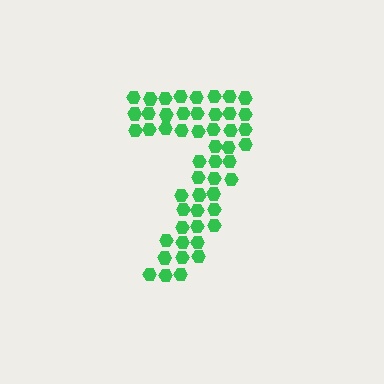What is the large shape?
The large shape is the digit 7.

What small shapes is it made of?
It is made of small hexagons.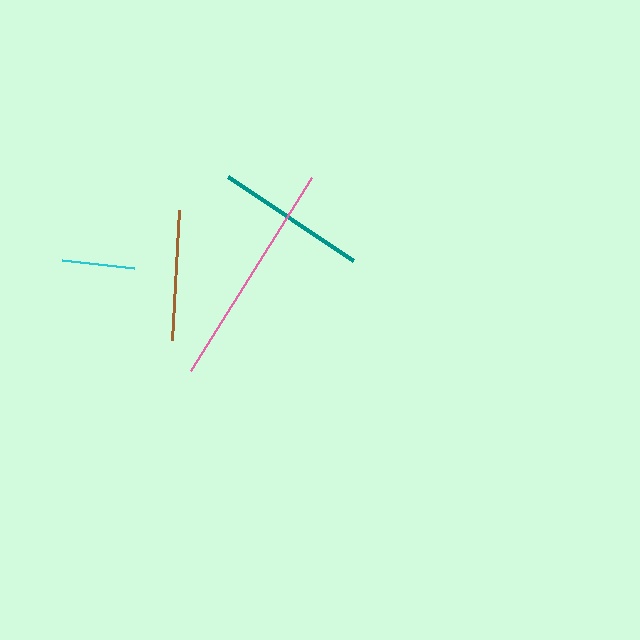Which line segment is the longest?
The pink line is the longest at approximately 228 pixels.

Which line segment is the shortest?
The cyan line is the shortest at approximately 72 pixels.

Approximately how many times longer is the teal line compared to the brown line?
The teal line is approximately 1.2 times the length of the brown line.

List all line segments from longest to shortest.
From longest to shortest: pink, teal, brown, cyan.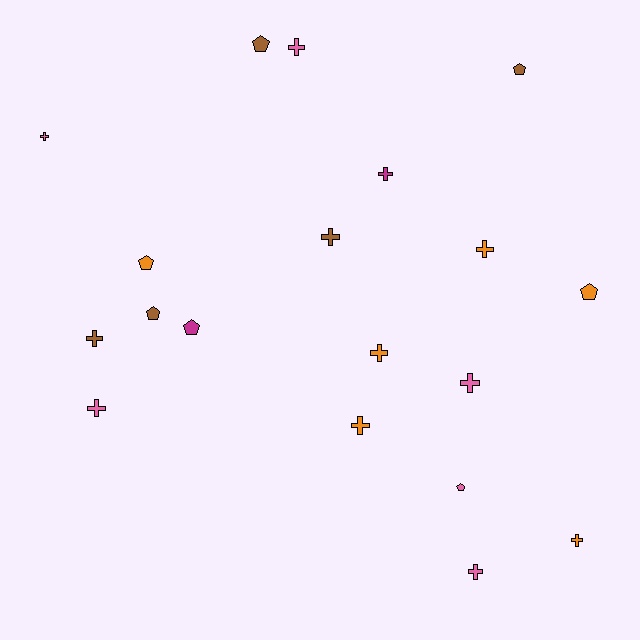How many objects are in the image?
There are 19 objects.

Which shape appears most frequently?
Cross, with 12 objects.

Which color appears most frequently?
Orange, with 6 objects.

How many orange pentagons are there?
There are 2 orange pentagons.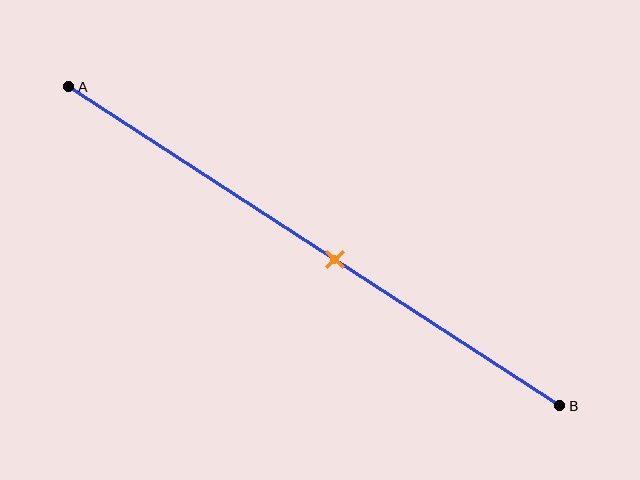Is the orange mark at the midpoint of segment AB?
No, the mark is at about 55% from A, not at the 50% midpoint.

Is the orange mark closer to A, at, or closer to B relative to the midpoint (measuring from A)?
The orange mark is closer to point B than the midpoint of segment AB.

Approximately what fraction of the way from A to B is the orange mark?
The orange mark is approximately 55% of the way from A to B.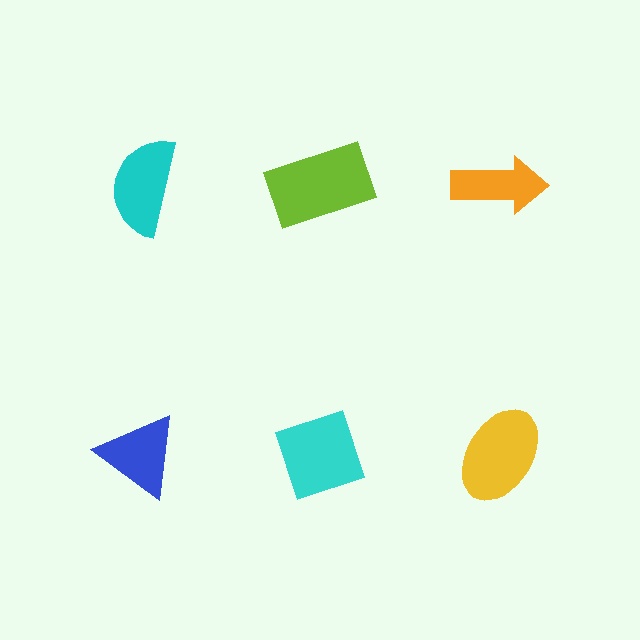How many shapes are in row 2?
3 shapes.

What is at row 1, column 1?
A cyan semicircle.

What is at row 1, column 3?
An orange arrow.